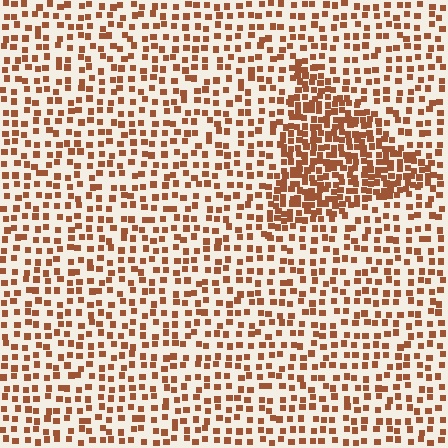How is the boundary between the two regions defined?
The boundary is defined by a change in element density (approximately 2.2x ratio). All elements are the same color, size, and shape.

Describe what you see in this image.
The image contains small brown elements arranged at two different densities. A triangle-shaped region is visible where the elements are more densely packed than the surrounding area.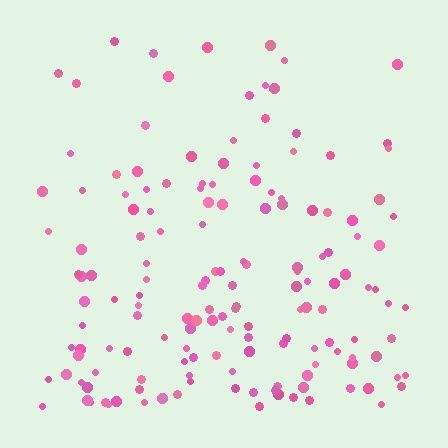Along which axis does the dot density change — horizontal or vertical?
Vertical.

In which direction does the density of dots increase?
From top to bottom, with the bottom side densest.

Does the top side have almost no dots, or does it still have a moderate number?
Still a moderate number, just noticeably fewer than the bottom.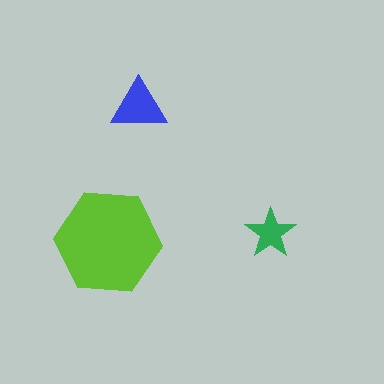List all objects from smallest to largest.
The green star, the blue triangle, the lime hexagon.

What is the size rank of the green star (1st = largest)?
3rd.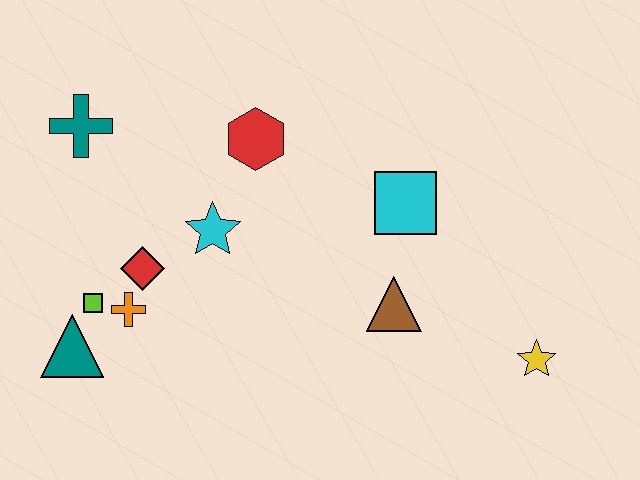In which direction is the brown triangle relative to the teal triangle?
The brown triangle is to the right of the teal triangle.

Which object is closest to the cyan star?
The red diamond is closest to the cyan star.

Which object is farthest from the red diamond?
The yellow star is farthest from the red diamond.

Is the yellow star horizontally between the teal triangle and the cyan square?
No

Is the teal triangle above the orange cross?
No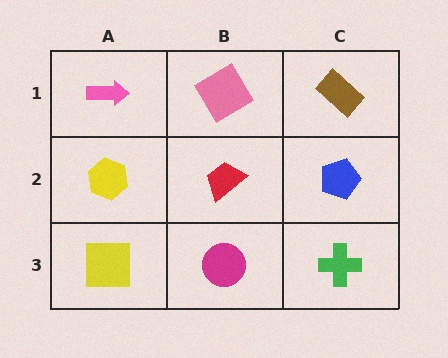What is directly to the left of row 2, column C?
A red trapezoid.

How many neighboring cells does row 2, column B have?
4.